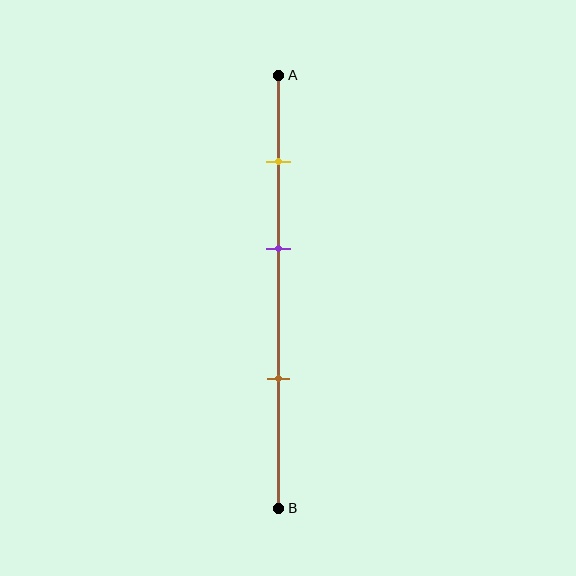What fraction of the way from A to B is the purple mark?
The purple mark is approximately 40% (0.4) of the way from A to B.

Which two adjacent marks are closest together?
The yellow and purple marks are the closest adjacent pair.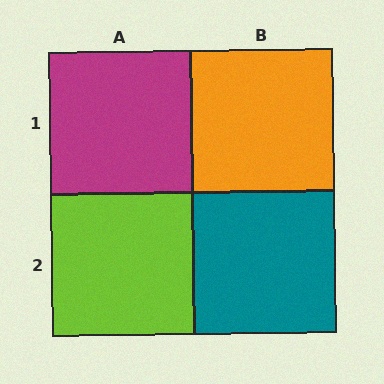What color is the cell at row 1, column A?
Magenta.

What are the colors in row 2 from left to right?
Lime, teal.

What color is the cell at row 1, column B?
Orange.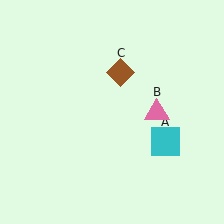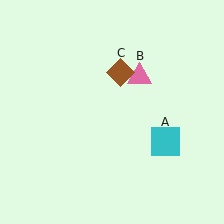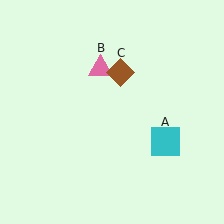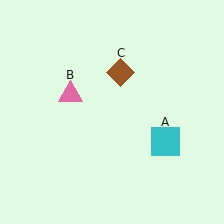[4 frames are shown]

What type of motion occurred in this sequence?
The pink triangle (object B) rotated counterclockwise around the center of the scene.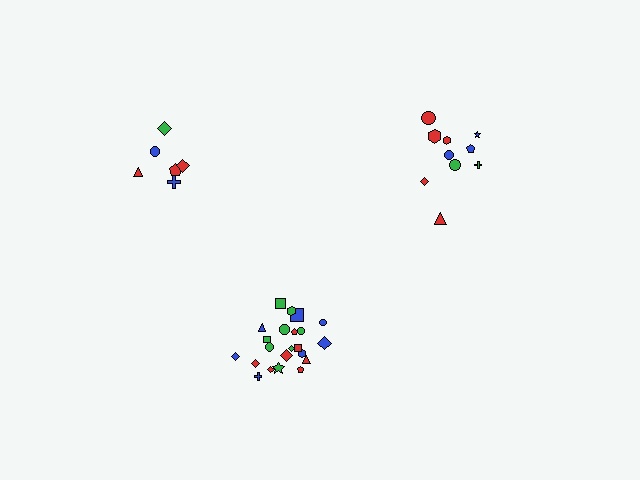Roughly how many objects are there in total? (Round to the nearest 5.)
Roughly 40 objects in total.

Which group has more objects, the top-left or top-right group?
The top-right group.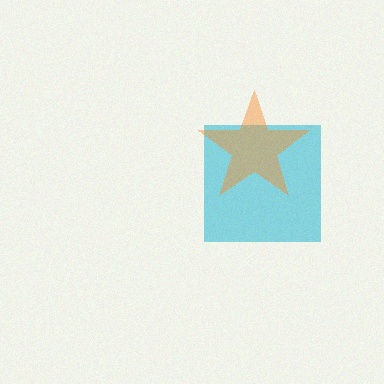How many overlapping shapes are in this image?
There are 2 overlapping shapes in the image.